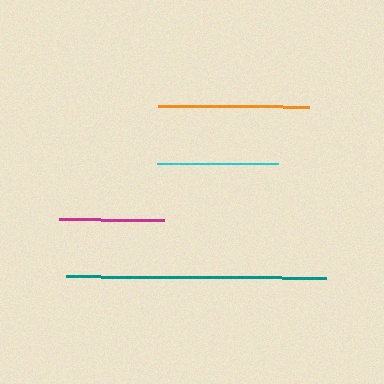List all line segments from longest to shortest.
From longest to shortest: teal, orange, cyan, magenta.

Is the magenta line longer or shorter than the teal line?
The teal line is longer than the magenta line.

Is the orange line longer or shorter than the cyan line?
The orange line is longer than the cyan line.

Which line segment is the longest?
The teal line is the longest at approximately 260 pixels.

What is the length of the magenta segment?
The magenta segment is approximately 105 pixels long.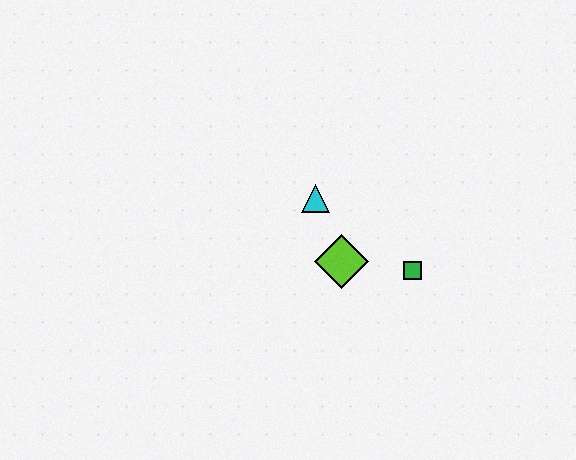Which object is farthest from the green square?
The cyan triangle is farthest from the green square.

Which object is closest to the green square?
The lime diamond is closest to the green square.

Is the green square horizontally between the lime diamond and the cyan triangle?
No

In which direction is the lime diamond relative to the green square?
The lime diamond is to the left of the green square.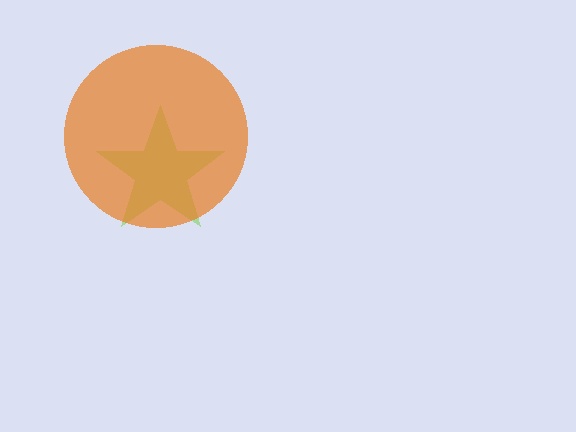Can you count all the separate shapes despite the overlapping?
Yes, there are 2 separate shapes.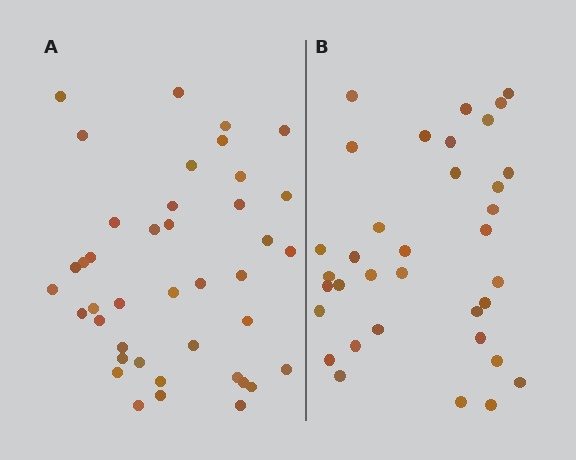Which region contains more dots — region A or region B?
Region A (the left region) has more dots.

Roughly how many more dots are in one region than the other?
Region A has about 6 more dots than region B.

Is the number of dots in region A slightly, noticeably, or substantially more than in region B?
Region A has only slightly more — the two regions are fairly close. The ratio is roughly 1.2 to 1.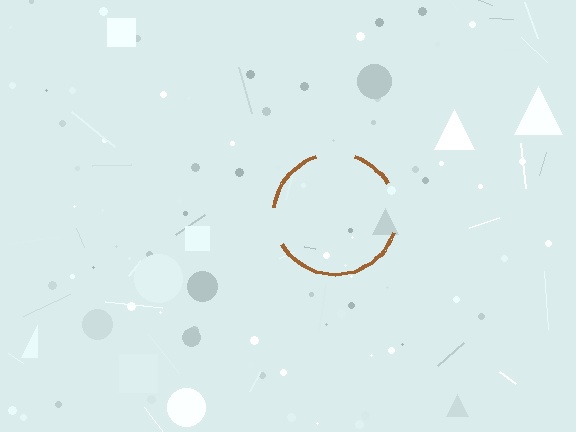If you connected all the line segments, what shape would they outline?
They would outline a circle.